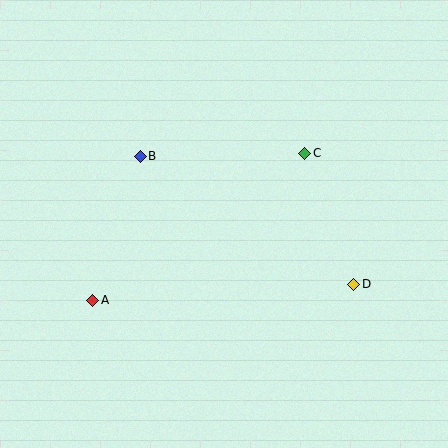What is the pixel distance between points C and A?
The distance between C and A is 258 pixels.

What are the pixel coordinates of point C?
Point C is at (305, 153).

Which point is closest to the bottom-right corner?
Point D is closest to the bottom-right corner.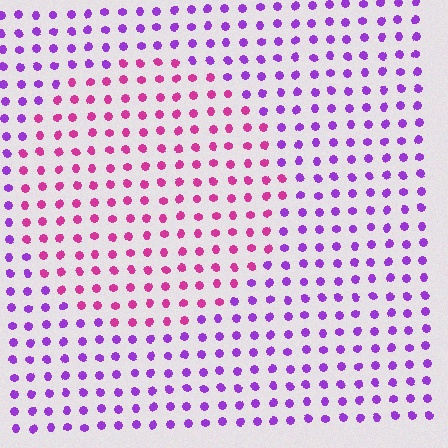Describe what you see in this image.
The image is filled with small purple elements in a uniform arrangement. A circle-shaped region is visible where the elements are tinted to a slightly different hue, forming a subtle color boundary.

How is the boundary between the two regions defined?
The boundary is defined purely by a slight shift in hue (about 44 degrees). Spacing, size, and orientation are identical on both sides.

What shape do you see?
I see a circle.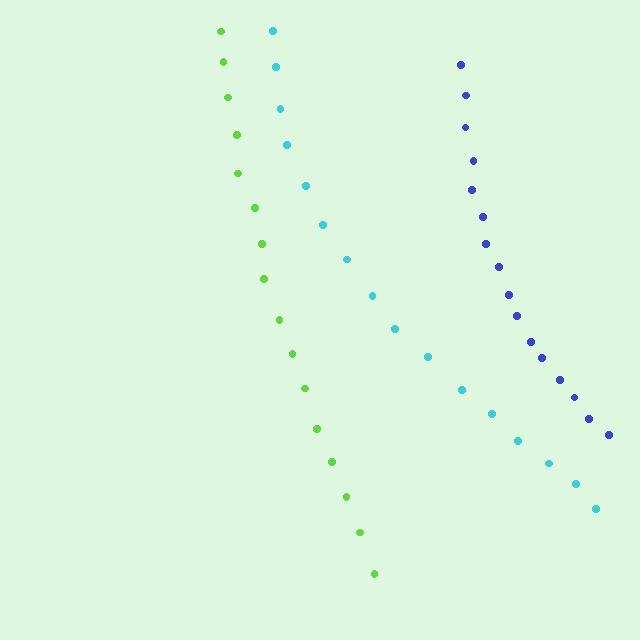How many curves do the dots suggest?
There are 3 distinct paths.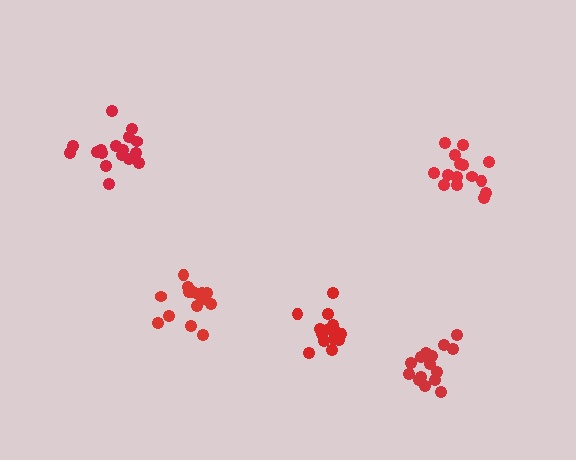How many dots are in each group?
Group 1: 15 dots, Group 2: 15 dots, Group 3: 17 dots, Group 4: 15 dots, Group 5: 15 dots (77 total).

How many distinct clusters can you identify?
There are 5 distinct clusters.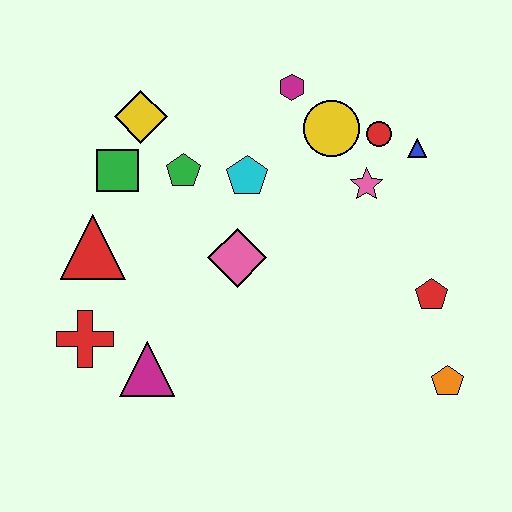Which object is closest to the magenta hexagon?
The yellow circle is closest to the magenta hexagon.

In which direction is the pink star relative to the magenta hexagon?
The pink star is below the magenta hexagon.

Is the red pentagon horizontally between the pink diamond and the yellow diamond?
No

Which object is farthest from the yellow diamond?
The orange pentagon is farthest from the yellow diamond.